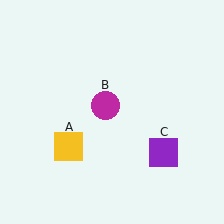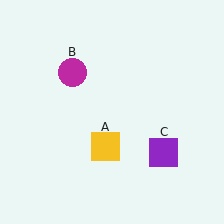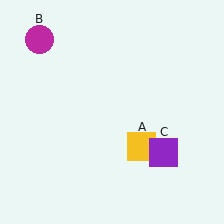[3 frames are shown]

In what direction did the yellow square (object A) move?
The yellow square (object A) moved right.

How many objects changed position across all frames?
2 objects changed position: yellow square (object A), magenta circle (object B).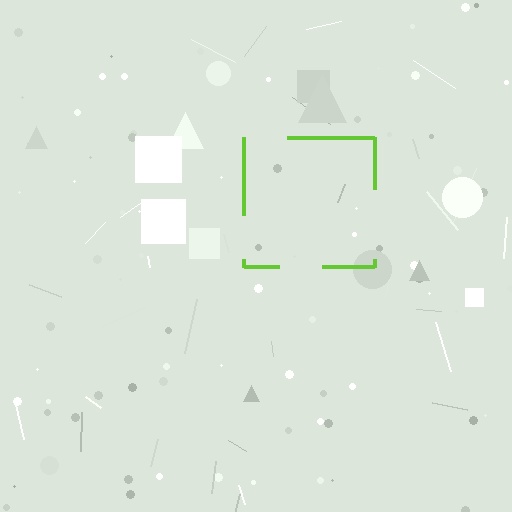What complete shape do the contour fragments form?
The contour fragments form a square.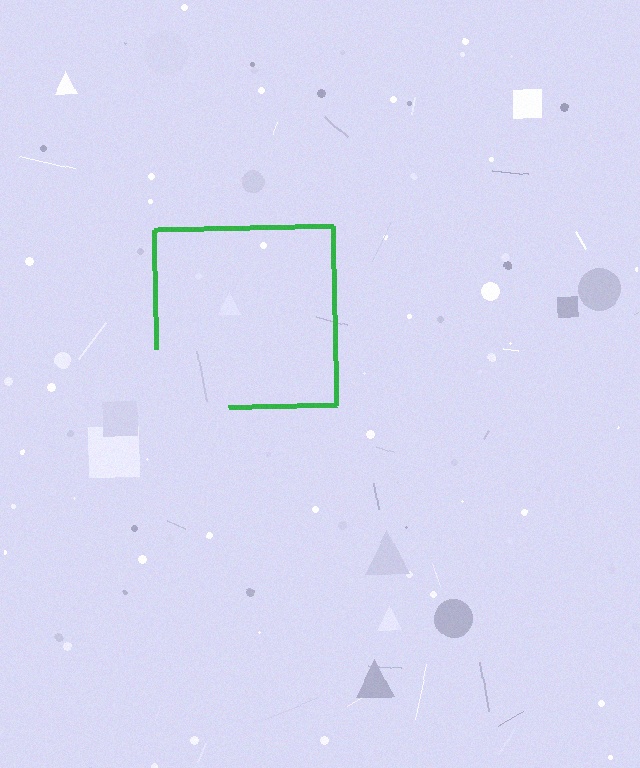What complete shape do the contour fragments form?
The contour fragments form a square.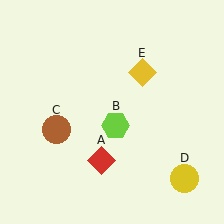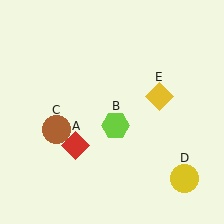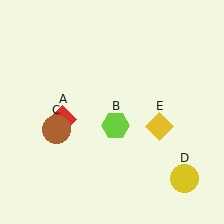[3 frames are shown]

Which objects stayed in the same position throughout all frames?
Lime hexagon (object B) and brown circle (object C) and yellow circle (object D) remained stationary.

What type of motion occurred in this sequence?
The red diamond (object A), yellow diamond (object E) rotated clockwise around the center of the scene.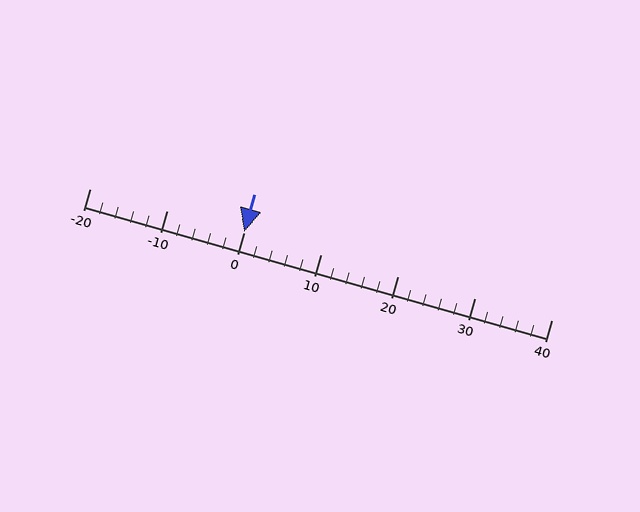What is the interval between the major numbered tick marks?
The major tick marks are spaced 10 units apart.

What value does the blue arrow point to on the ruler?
The blue arrow points to approximately 0.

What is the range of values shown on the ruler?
The ruler shows values from -20 to 40.